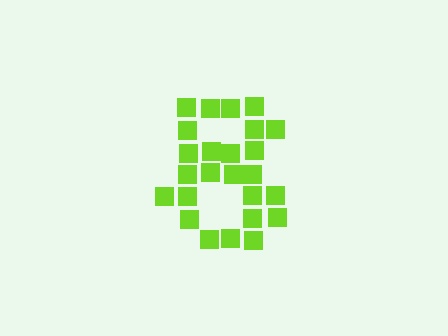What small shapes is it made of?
It is made of small squares.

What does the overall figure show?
The overall figure shows the digit 8.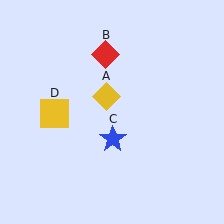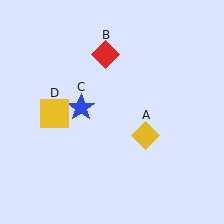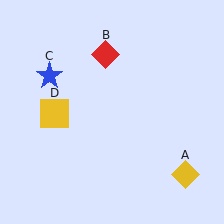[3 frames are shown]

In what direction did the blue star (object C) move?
The blue star (object C) moved up and to the left.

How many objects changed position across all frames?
2 objects changed position: yellow diamond (object A), blue star (object C).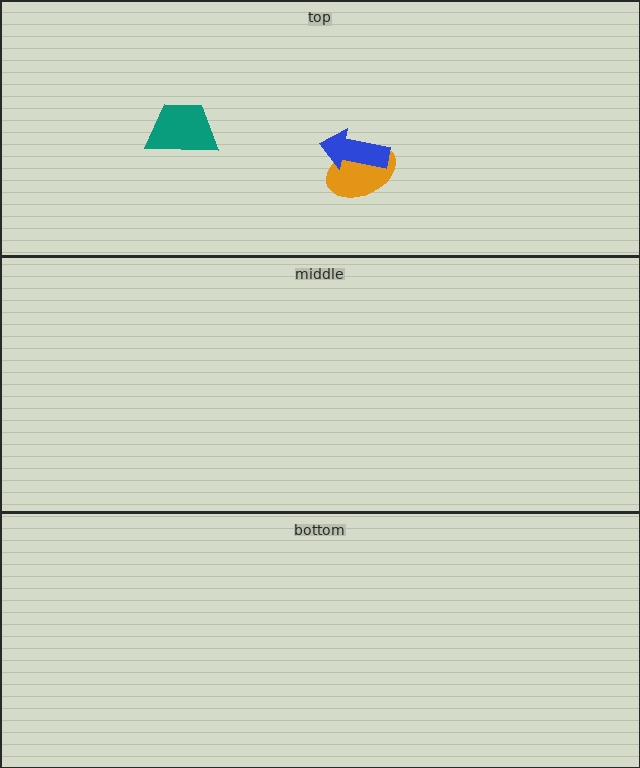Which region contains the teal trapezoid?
The top region.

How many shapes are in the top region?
3.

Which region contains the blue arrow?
The top region.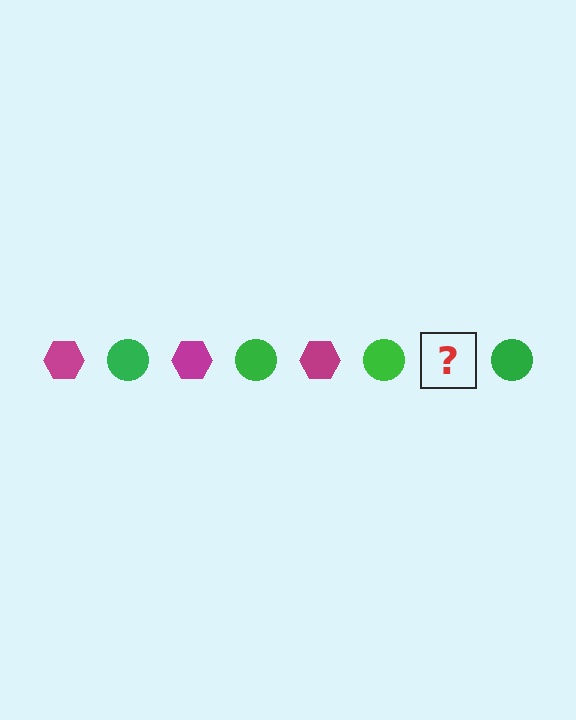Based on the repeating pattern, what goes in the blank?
The blank should be a magenta hexagon.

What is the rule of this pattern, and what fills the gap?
The rule is that the pattern alternates between magenta hexagon and green circle. The gap should be filled with a magenta hexagon.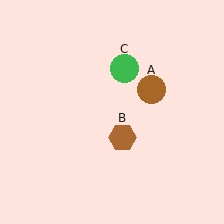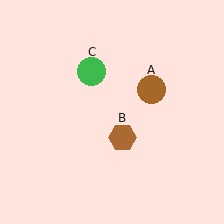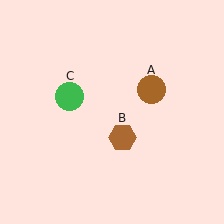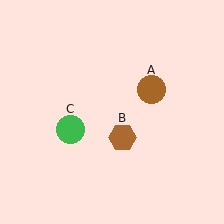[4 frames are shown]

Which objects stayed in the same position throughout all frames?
Brown circle (object A) and brown hexagon (object B) remained stationary.